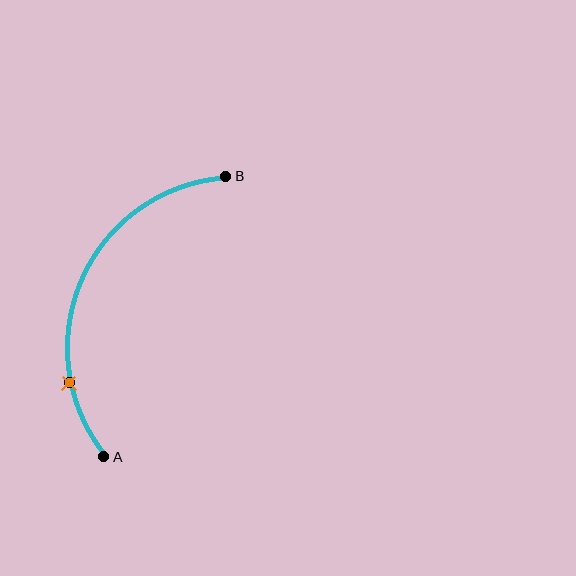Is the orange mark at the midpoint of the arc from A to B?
No. The orange mark lies on the arc but is closer to endpoint A. The arc midpoint would be at the point on the curve equidistant along the arc from both A and B.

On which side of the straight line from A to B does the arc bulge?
The arc bulges to the left of the straight line connecting A and B.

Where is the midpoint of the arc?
The arc midpoint is the point on the curve farthest from the straight line joining A and B. It sits to the left of that line.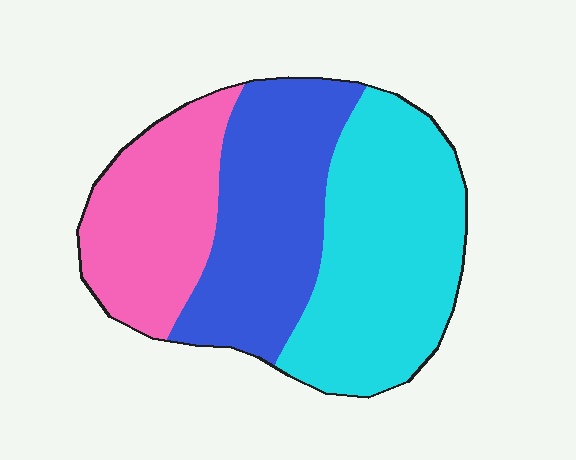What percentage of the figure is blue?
Blue takes up about one third (1/3) of the figure.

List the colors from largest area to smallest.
From largest to smallest: cyan, blue, pink.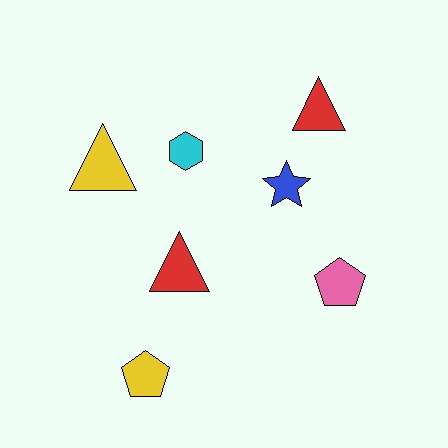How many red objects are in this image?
There are 2 red objects.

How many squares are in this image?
There are no squares.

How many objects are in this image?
There are 7 objects.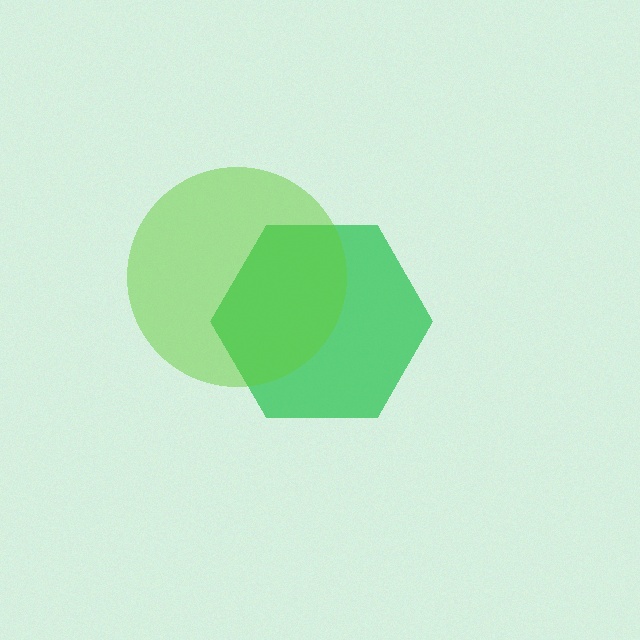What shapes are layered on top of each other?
The layered shapes are: a green hexagon, a lime circle.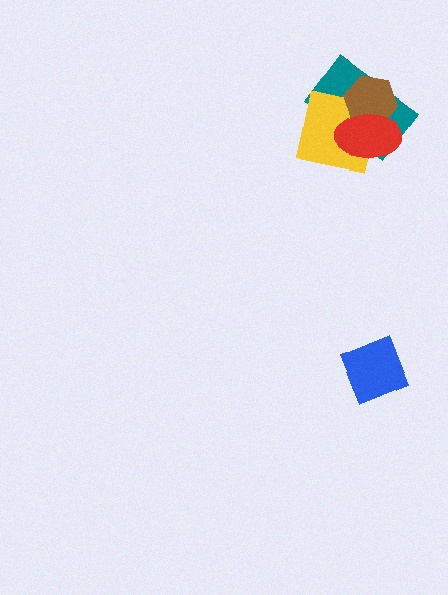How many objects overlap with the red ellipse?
3 objects overlap with the red ellipse.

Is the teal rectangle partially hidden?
Yes, it is partially covered by another shape.